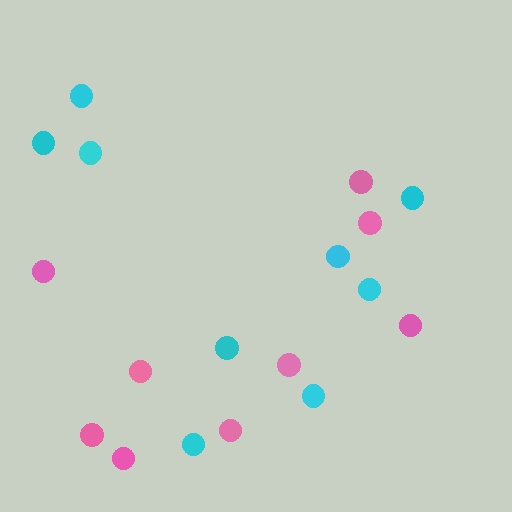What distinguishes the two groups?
There are 2 groups: one group of pink circles (9) and one group of cyan circles (9).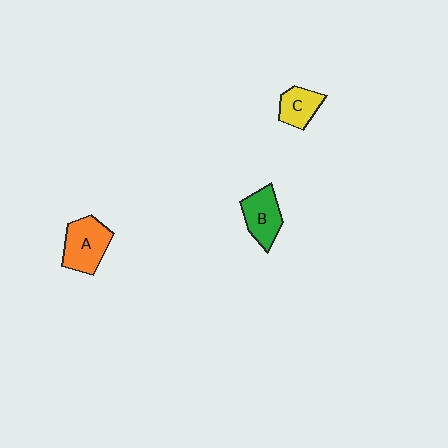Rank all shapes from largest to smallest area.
From largest to smallest: A (orange), B (green), C (yellow).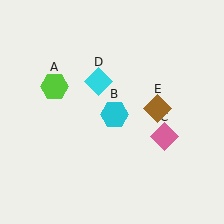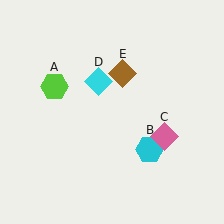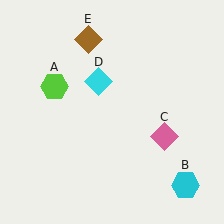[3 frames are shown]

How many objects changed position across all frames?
2 objects changed position: cyan hexagon (object B), brown diamond (object E).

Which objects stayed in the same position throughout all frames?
Lime hexagon (object A) and pink diamond (object C) and cyan diamond (object D) remained stationary.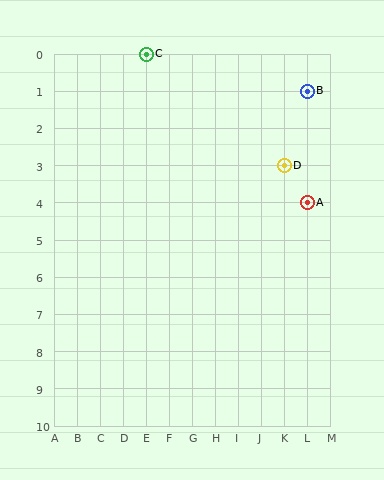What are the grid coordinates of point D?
Point D is at grid coordinates (K, 3).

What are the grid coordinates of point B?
Point B is at grid coordinates (L, 1).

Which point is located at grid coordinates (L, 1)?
Point B is at (L, 1).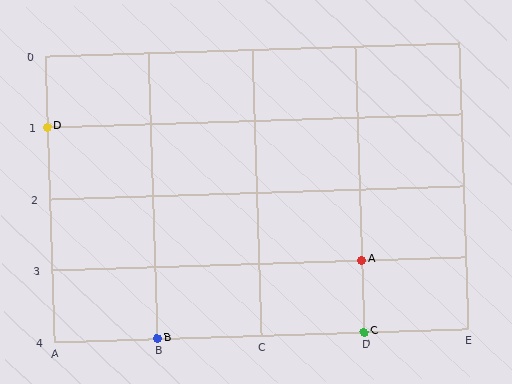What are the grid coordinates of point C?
Point C is at grid coordinates (D, 4).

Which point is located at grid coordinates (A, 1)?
Point D is at (A, 1).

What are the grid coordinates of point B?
Point B is at grid coordinates (B, 4).